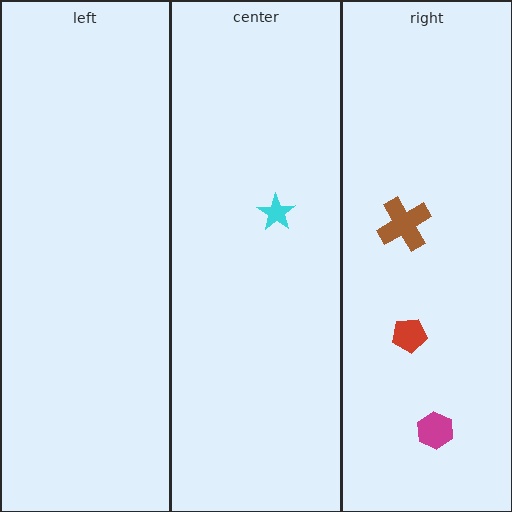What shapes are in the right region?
The magenta hexagon, the red pentagon, the brown cross.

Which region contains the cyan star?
The center region.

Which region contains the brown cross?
The right region.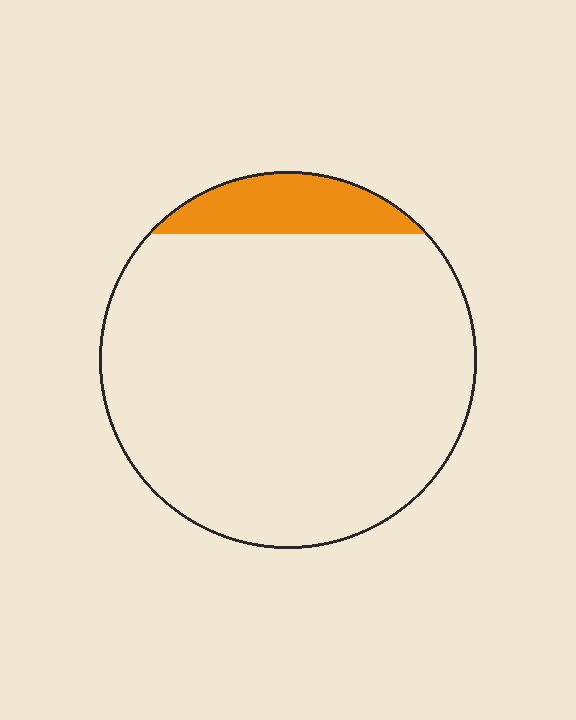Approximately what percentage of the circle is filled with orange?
Approximately 10%.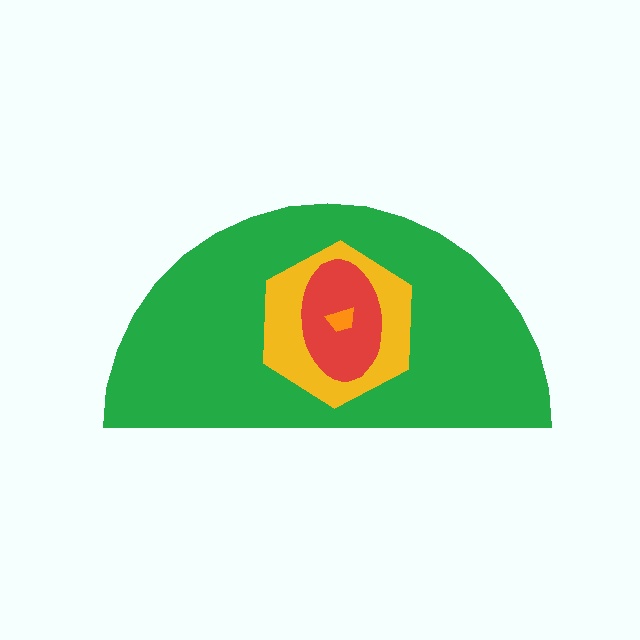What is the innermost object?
The orange trapezoid.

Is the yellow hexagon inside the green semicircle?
Yes.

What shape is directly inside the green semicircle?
The yellow hexagon.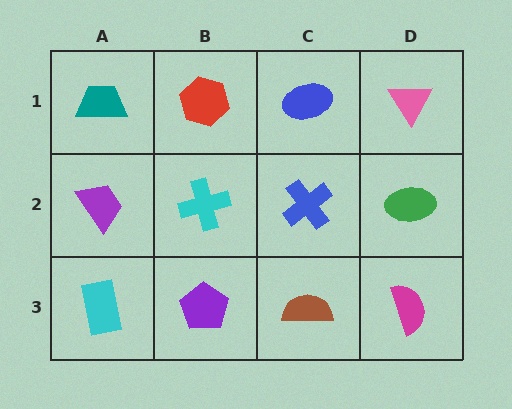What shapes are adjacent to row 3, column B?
A cyan cross (row 2, column B), a cyan rectangle (row 3, column A), a brown semicircle (row 3, column C).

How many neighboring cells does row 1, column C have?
3.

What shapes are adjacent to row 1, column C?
A blue cross (row 2, column C), a red hexagon (row 1, column B), a pink triangle (row 1, column D).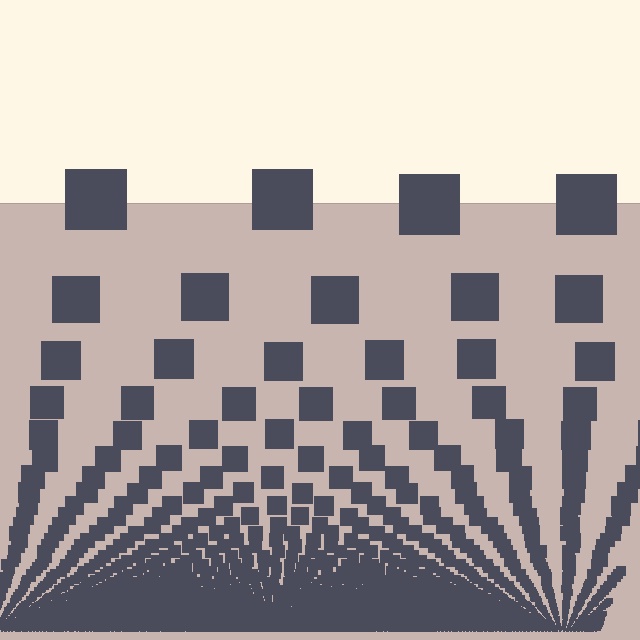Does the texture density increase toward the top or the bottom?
Density increases toward the bottom.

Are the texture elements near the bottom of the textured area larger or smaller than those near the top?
Smaller. The gradient is inverted — elements near the bottom are smaller and denser.